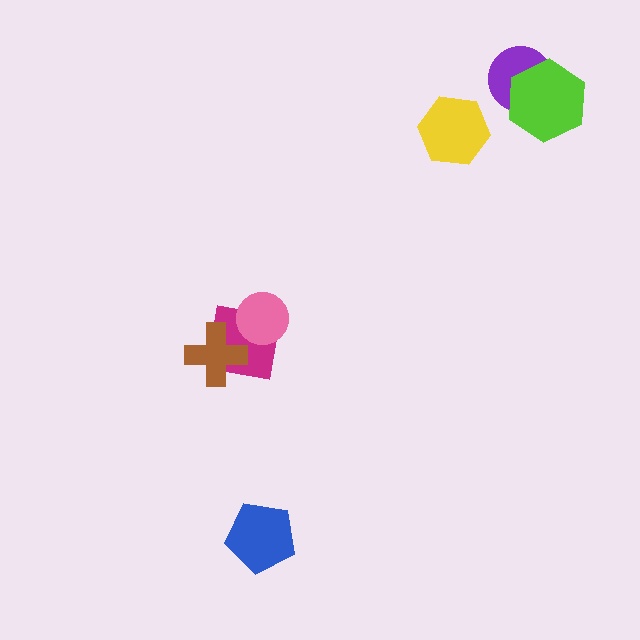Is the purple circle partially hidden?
Yes, it is partially covered by another shape.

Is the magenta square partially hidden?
Yes, it is partially covered by another shape.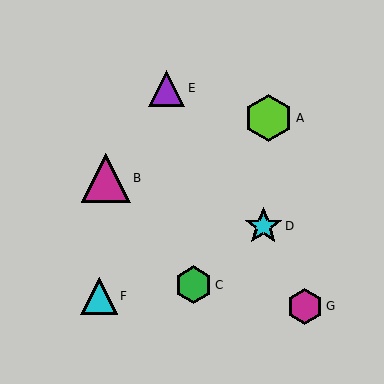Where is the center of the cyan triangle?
The center of the cyan triangle is at (99, 296).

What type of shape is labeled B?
Shape B is a magenta triangle.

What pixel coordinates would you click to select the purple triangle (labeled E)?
Click at (167, 88) to select the purple triangle E.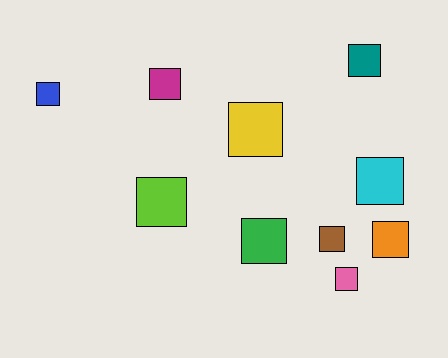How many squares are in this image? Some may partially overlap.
There are 10 squares.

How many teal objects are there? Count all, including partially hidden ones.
There is 1 teal object.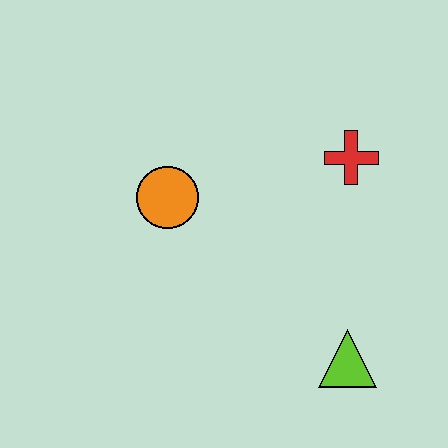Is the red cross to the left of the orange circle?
No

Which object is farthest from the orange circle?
The lime triangle is farthest from the orange circle.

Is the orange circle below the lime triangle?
No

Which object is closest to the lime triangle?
The red cross is closest to the lime triangle.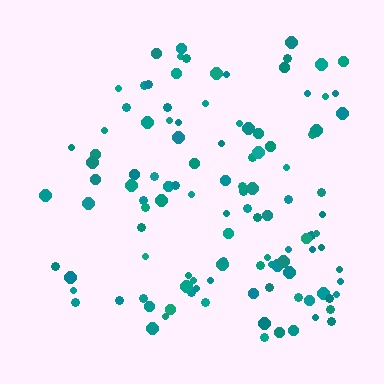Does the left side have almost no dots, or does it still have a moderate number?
Still a moderate number, just noticeably fewer than the right.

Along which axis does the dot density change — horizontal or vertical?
Horizontal.